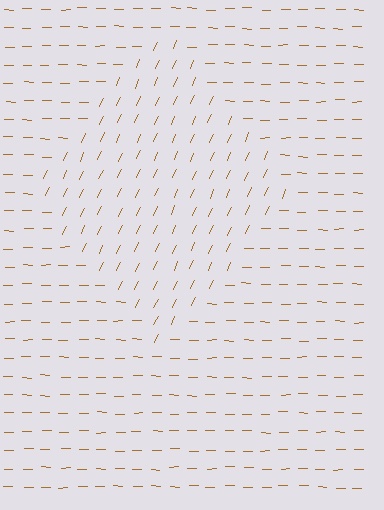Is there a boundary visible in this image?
Yes, there is a texture boundary formed by a change in line orientation.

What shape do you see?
I see a diamond.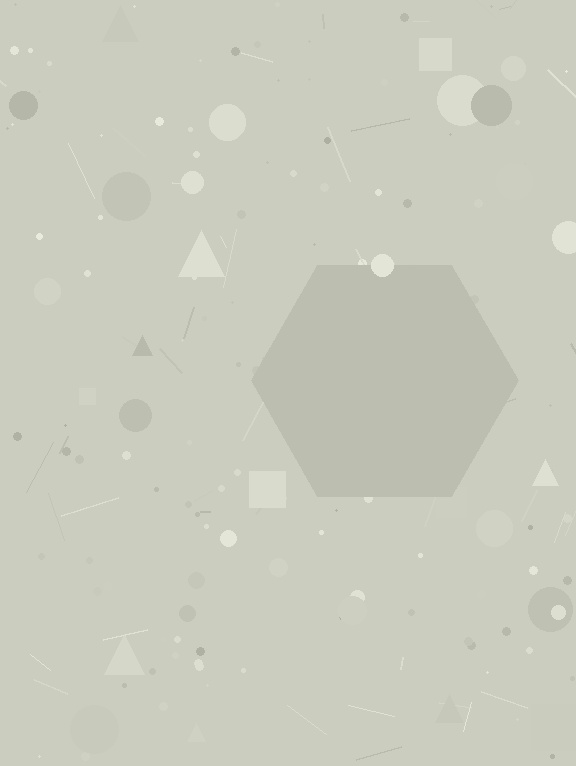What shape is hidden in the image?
A hexagon is hidden in the image.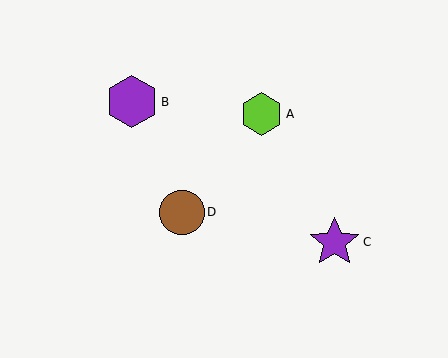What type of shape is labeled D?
Shape D is a brown circle.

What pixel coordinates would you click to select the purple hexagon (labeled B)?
Click at (132, 102) to select the purple hexagon B.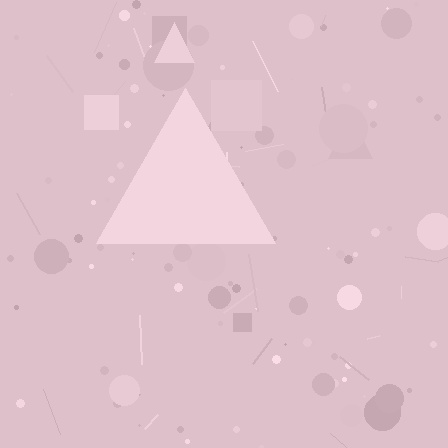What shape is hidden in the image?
A triangle is hidden in the image.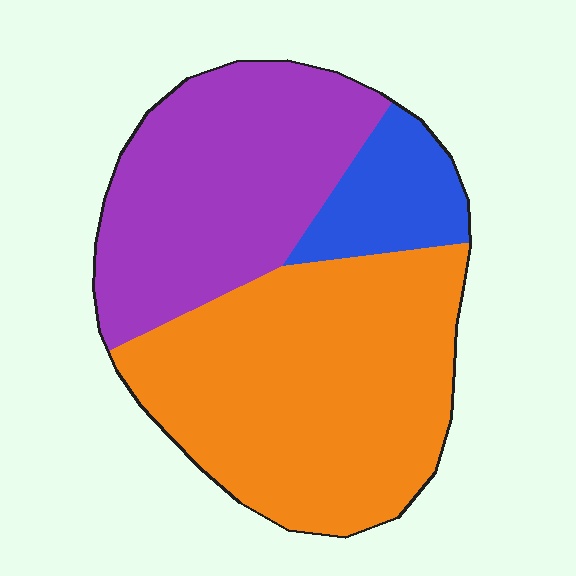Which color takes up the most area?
Orange, at roughly 50%.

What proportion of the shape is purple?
Purple takes up about three eighths (3/8) of the shape.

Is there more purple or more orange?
Orange.